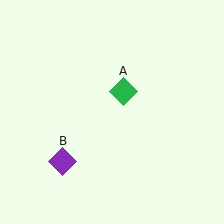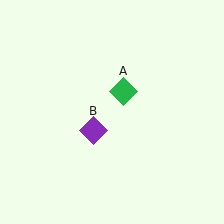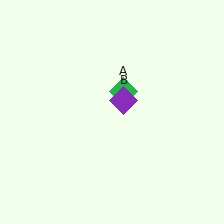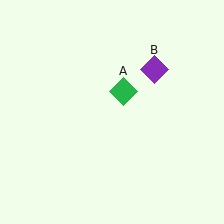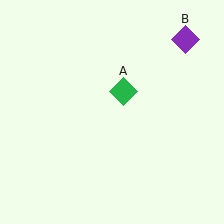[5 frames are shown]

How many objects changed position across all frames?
1 object changed position: purple diamond (object B).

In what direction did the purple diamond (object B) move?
The purple diamond (object B) moved up and to the right.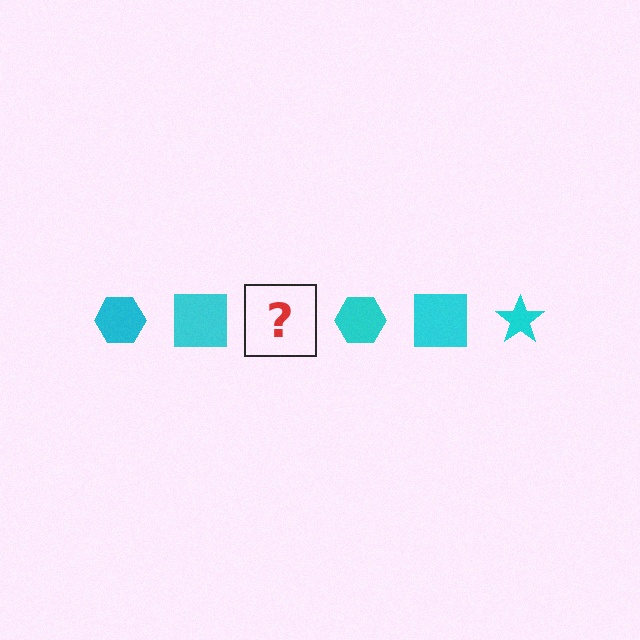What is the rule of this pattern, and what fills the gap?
The rule is that the pattern cycles through hexagon, square, star shapes in cyan. The gap should be filled with a cyan star.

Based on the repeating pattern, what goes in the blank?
The blank should be a cyan star.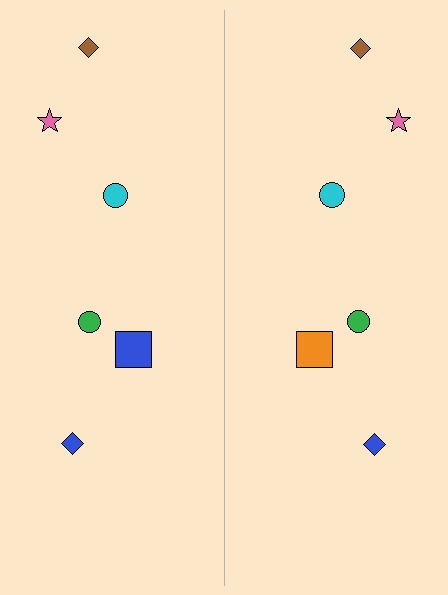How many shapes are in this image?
There are 12 shapes in this image.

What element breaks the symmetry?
The orange square on the right side breaks the symmetry — its mirror counterpart is blue.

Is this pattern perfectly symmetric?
No, the pattern is not perfectly symmetric. The orange square on the right side breaks the symmetry — its mirror counterpart is blue.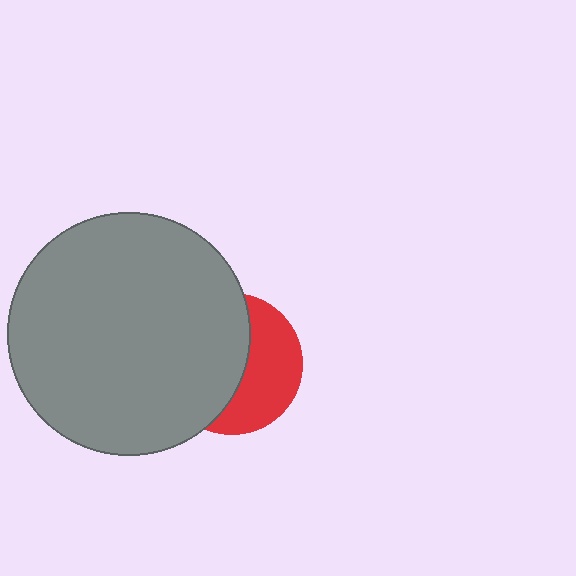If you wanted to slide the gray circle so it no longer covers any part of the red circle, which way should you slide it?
Slide it left — that is the most direct way to separate the two shapes.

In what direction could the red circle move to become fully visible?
The red circle could move right. That would shift it out from behind the gray circle entirely.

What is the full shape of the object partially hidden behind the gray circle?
The partially hidden object is a red circle.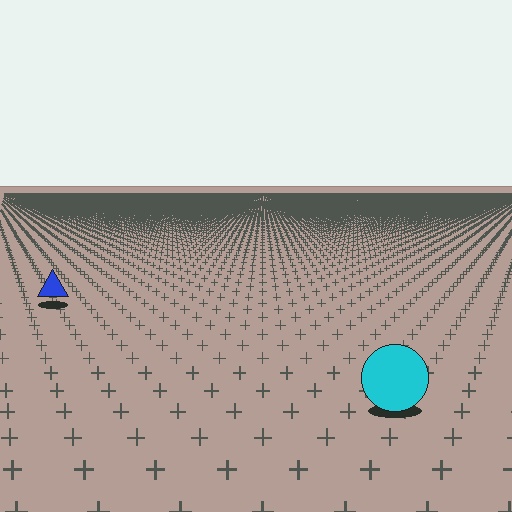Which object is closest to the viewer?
The cyan circle is closest. The texture marks near it are larger and more spread out.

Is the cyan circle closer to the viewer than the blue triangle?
Yes. The cyan circle is closer — you can tell from the texture gradient: the ground texture is coarser near it.